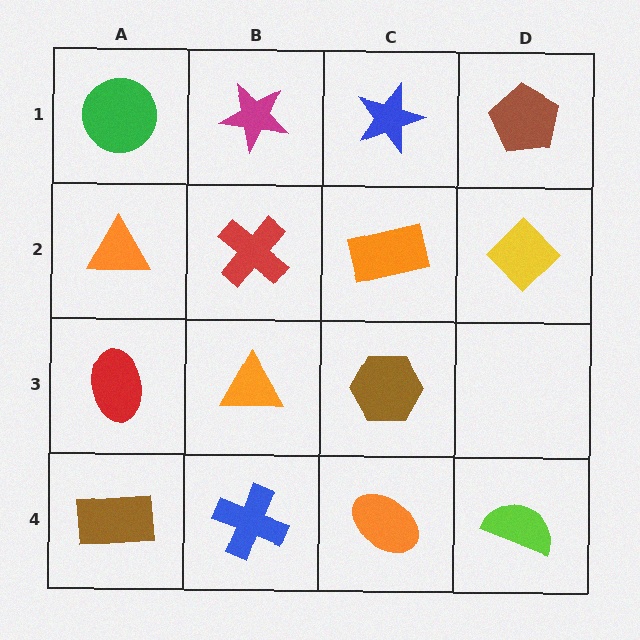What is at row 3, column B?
An orange triangle.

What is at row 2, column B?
A red cross.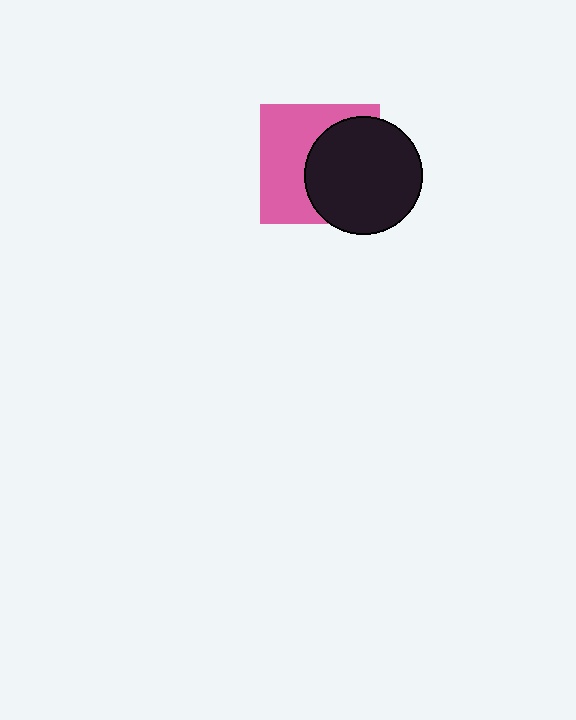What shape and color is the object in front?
The object in front is a black circle.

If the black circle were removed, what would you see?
You would see the complete pink square.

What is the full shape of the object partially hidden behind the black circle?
The partially hidden object is a pink square.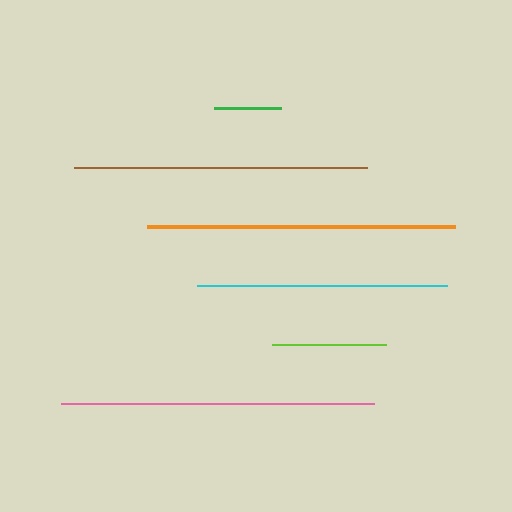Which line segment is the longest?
The pink line is the longest at approximately 312 pixels.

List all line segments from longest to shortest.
From longest to shortest: pink, orange, brown, cyan, lime, green.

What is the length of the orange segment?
The orange segment is approximately 309 pixels long.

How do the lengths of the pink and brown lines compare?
The pink and brown lines are approximately the same length.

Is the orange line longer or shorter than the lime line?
The orange line is longer than the lime line.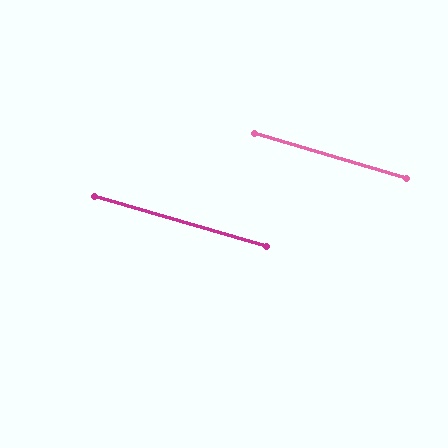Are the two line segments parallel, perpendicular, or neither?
Parallel — their directions differ by only 0.2°.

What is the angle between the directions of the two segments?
Approximately 0 degrees.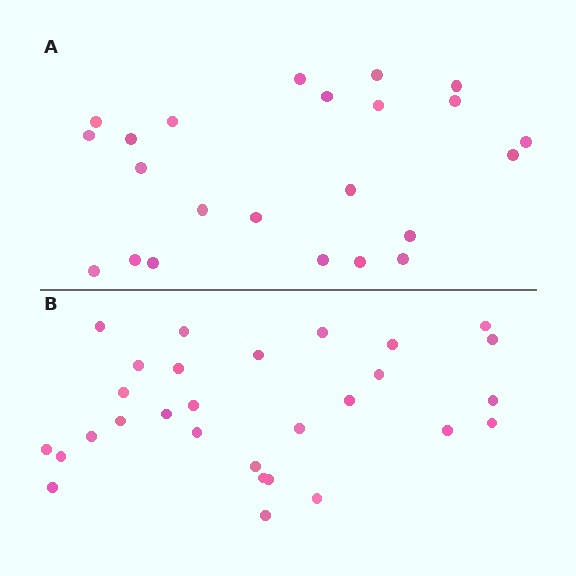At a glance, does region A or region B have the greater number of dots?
Region B (the bottom region) has more dots.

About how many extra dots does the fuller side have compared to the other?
Region B has about 6 more dots than region A.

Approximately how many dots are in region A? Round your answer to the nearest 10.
About 20 dots. (The exact count is 23, which rounds to 20.)